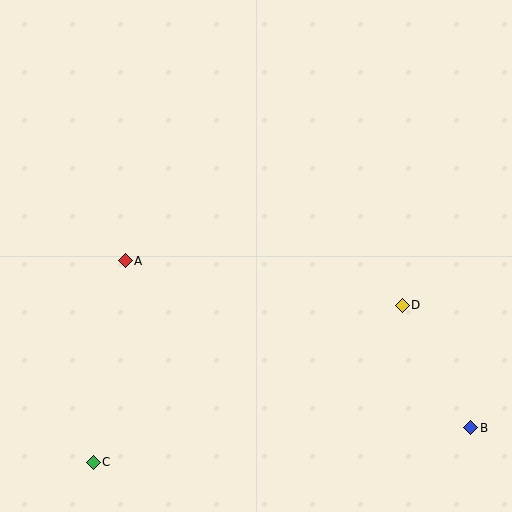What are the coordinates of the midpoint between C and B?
The midpoint between C and B is at (282, 445).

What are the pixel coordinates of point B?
Point B is at (471, 428).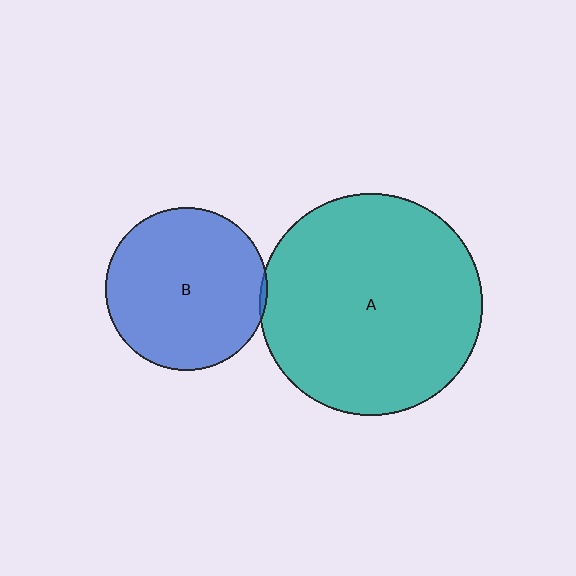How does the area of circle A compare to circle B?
Approximately 1.9 times.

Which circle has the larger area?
Circle A (teal).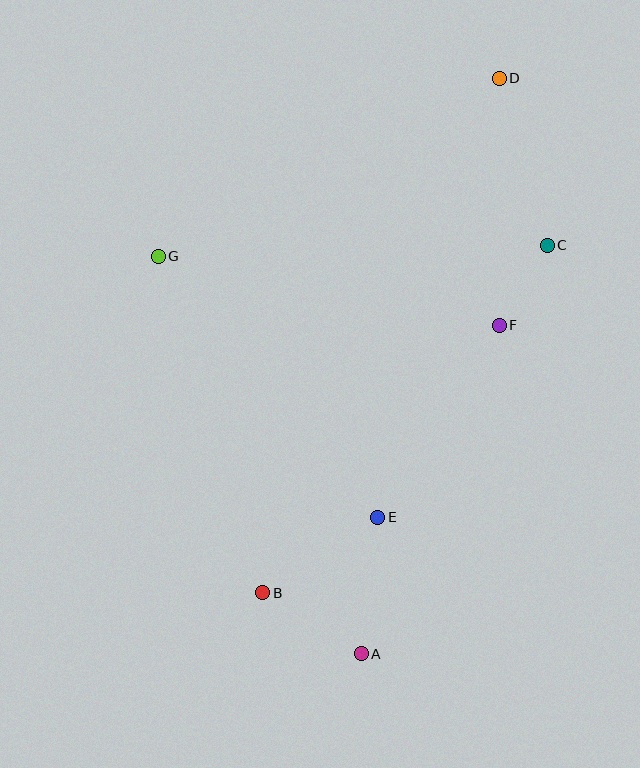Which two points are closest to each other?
Points C and F are closest to each other.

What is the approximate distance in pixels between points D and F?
The distance between D and F is approximately 247 pixels.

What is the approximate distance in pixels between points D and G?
The distance between D and G is approximately 385 pixels.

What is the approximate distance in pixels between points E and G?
The distance between E and G is approximately 341 pixels.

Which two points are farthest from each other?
Points A and D are farthest from each other.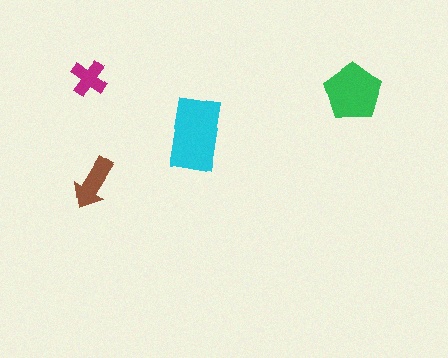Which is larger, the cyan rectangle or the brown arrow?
The cyan rectangle.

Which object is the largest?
The cyan rectangle.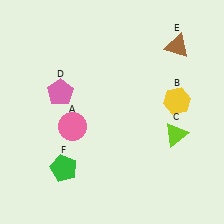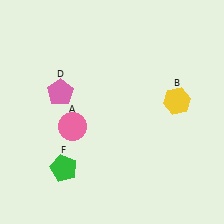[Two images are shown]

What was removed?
The lime triangle (C), the brown triangle (E) were removed in Image 2.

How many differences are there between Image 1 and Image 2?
There are 2 differences between the two images.